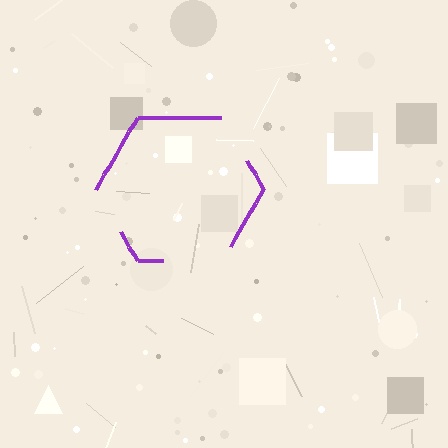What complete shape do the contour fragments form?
The contour fragments form a hexagon.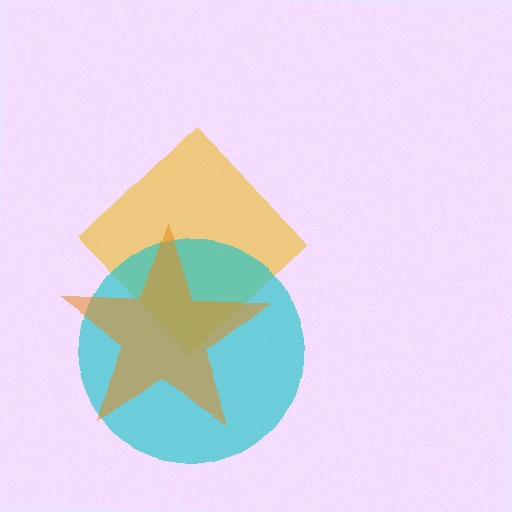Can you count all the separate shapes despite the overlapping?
Yes, there are 3 separate shapes.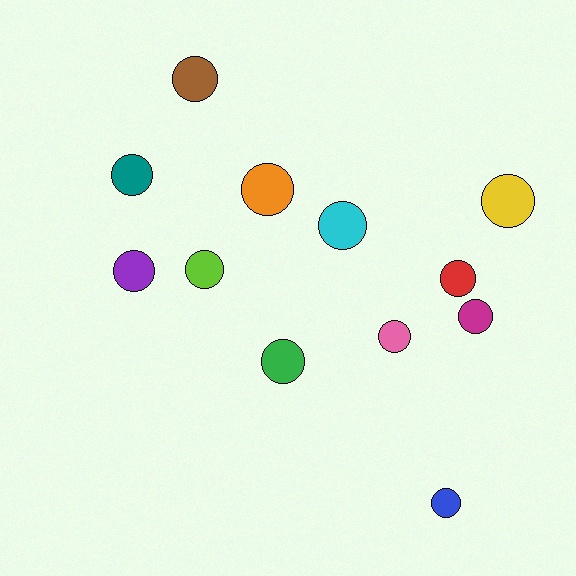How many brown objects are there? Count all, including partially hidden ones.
There is 1 brown object.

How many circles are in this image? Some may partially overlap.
There are 12 circles.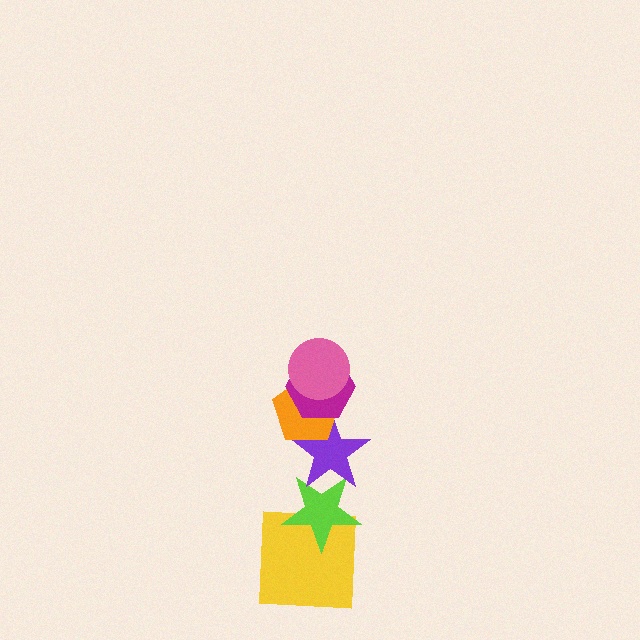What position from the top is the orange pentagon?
The orange pentagon is 3rd from the top.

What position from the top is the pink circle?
The pink circle is 1st from the top.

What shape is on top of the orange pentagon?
The magenta hexagon is on top of the orange pentagon.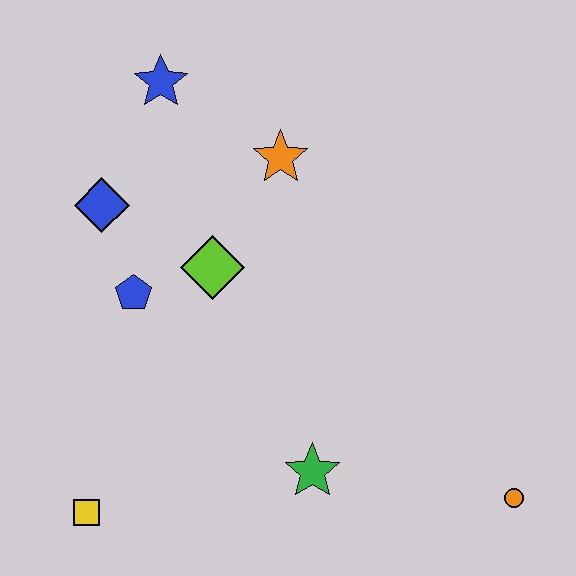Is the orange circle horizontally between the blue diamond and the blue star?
No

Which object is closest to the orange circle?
The green star is closest to the orange circle.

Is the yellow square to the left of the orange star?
Yes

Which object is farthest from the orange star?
The orange circle is farthest from the orange star.